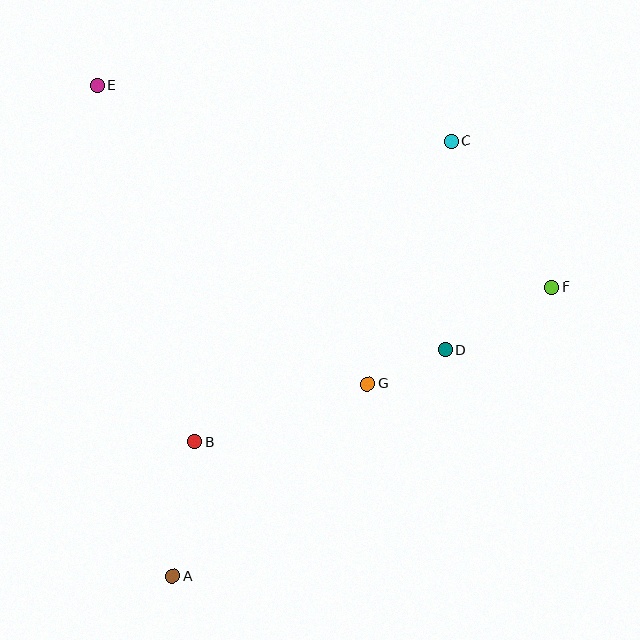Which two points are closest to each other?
Points D and G are closest to each other.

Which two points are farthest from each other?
Points A and C are farthest from each other.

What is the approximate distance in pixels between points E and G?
The distance between E and G is approximately 403 pixels.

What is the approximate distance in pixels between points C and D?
The distance between C and D is approximately 209 pixels.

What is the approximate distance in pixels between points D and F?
The distance between D and F is approximately 123 pixels.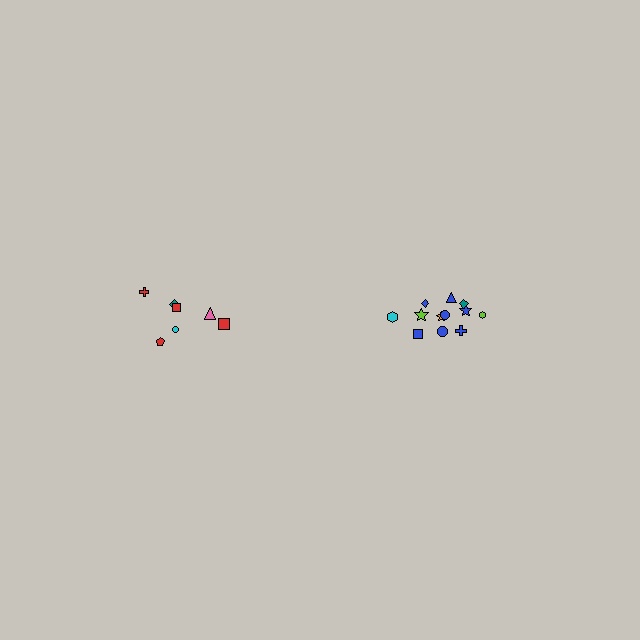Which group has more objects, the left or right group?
The right group.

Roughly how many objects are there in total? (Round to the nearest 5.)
Roughly 20 objects in total.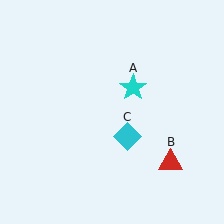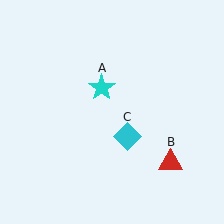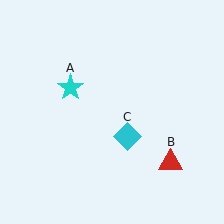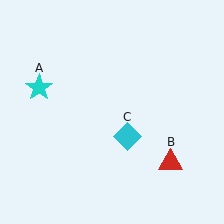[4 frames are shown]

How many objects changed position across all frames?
1 object changed position: cyan star (object A).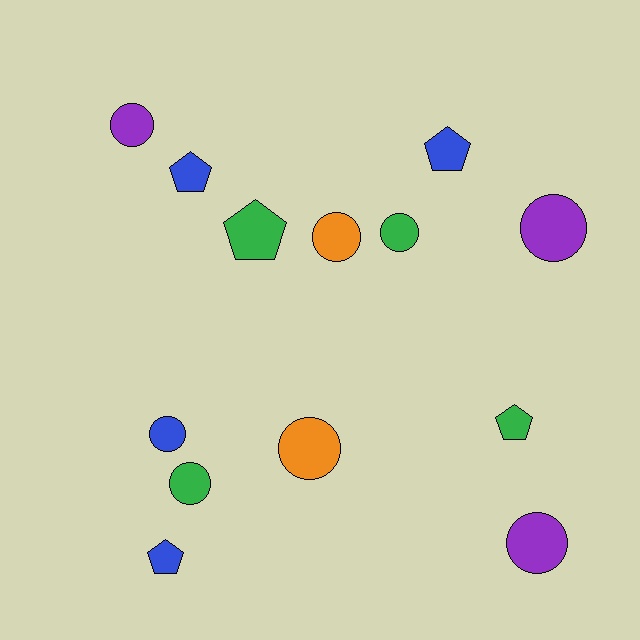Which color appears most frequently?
Green, with 4 objects.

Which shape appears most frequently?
Circle, with 8 objects.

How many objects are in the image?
There are 13 objects.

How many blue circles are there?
There is 1 blue circle.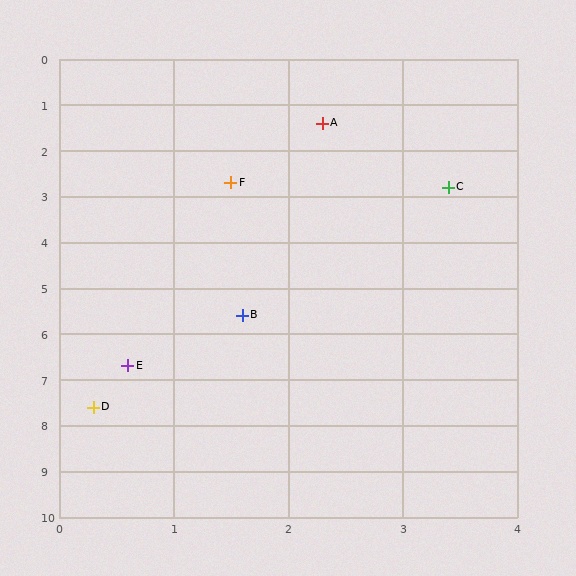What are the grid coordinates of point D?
Point D is at approximately (0.3, 7.6).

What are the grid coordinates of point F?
Point F is at approximately (1.5, 2.7).